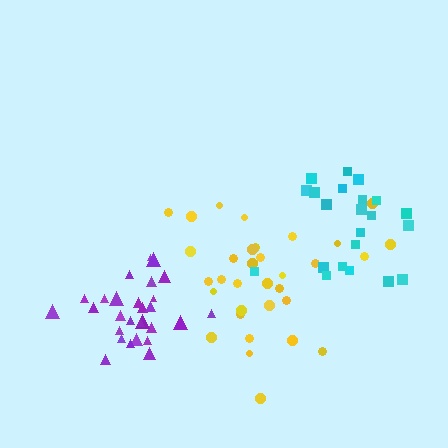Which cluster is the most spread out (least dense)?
Cyan.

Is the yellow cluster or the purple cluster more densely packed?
Purple.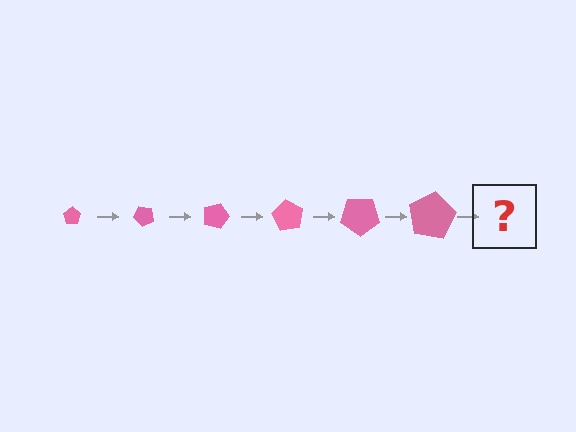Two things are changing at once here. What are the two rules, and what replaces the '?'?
The two rules are that the pentagon grows larger each step and it rotates 45 degrees each step. The '?' should be a pentagon, larger than the previous one and rotated 270 degrees from the start.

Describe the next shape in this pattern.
It should be a pentagon, larger than the previous one and rotated 270 degrees from the start.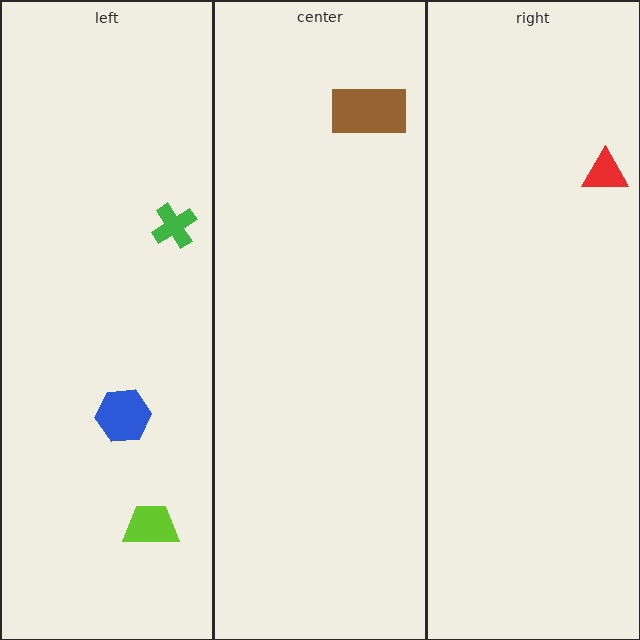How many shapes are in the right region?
1.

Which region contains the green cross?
The left region.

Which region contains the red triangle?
The right region.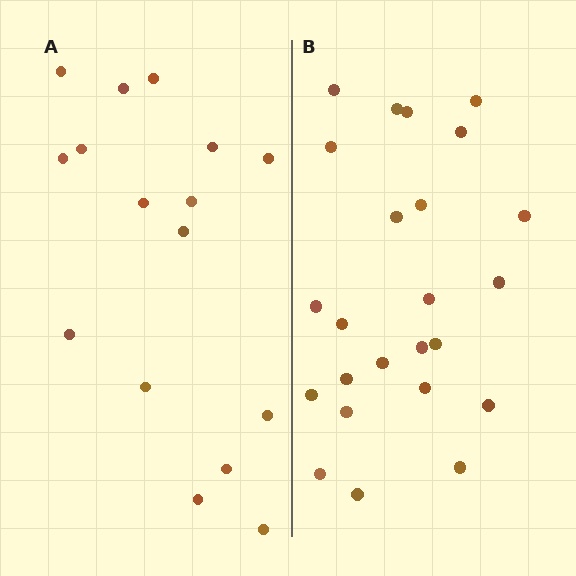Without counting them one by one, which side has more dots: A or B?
Region B (the right region) has more dots.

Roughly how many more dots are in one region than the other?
Region B has roughly 8 or so more dots than region A.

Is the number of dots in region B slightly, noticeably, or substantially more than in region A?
Region B has substantially more. The ratio is roughly 1.5 to 1.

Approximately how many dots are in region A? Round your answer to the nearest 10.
About 20 dots. (The exact count is 16, which rounds to 20.)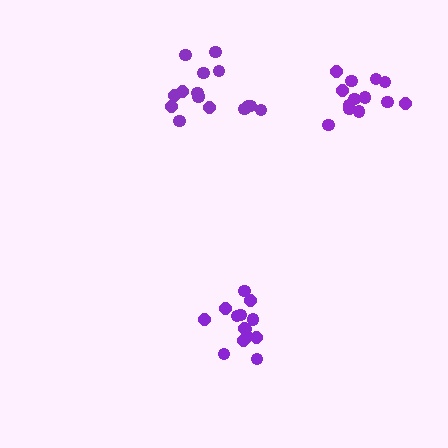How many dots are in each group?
Group 1: 16 dots, Group 2: 14 dots, Group 3: 13 dots (43 total).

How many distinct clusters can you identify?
There are 3 distinct clusters.